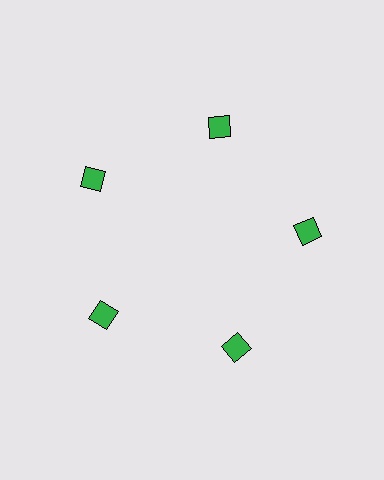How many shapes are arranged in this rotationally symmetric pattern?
There are 5 shapes, arranged in 5 groups of 1.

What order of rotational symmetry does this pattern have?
This pattern has 5-fold rotational symmetry.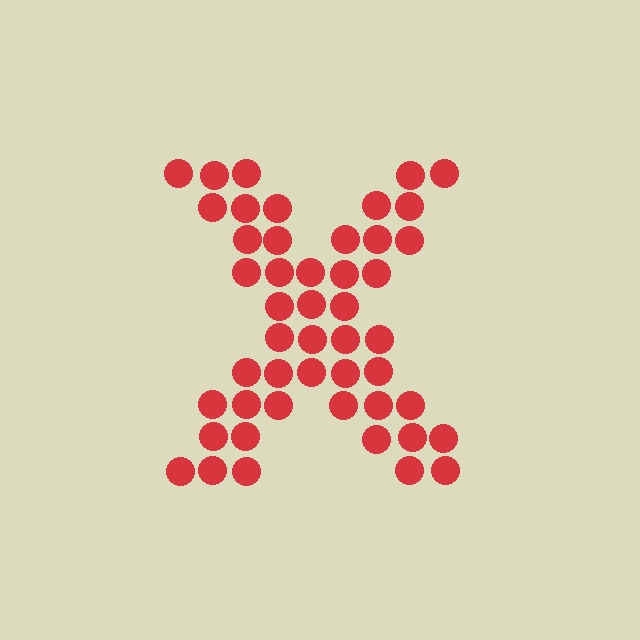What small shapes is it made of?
It is made of small circles.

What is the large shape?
The large shape is the letter X.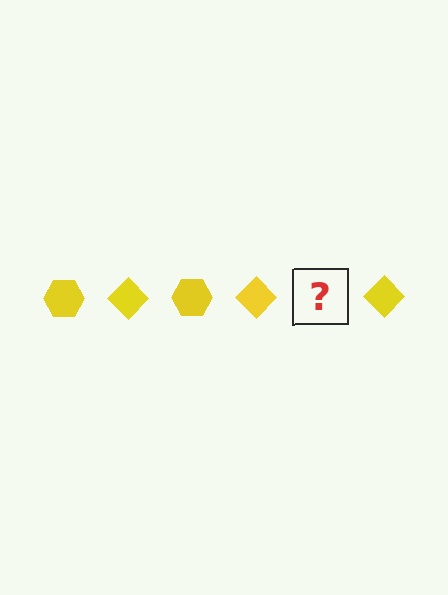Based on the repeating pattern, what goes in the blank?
The blank should be a yellow hexagon.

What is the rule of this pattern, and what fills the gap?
The rule is that the pattern cycles through hexagon, diamond shapes in yellow. The gap should be filled with a yellow hexagon.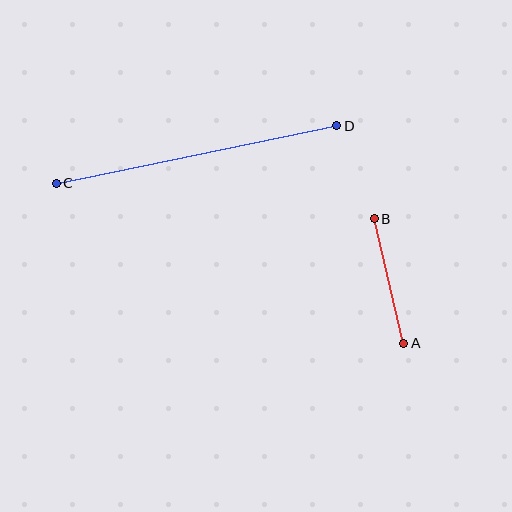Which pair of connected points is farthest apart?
Points C and D are farthest apart.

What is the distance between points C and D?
The distance is approximately 287 pixels.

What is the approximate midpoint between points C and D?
The midpoint is at approximately (197, 154) pixels.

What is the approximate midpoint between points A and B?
The midpoint is at approximately (389, 281) pixels.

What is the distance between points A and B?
The distance is approximately 128 pixels.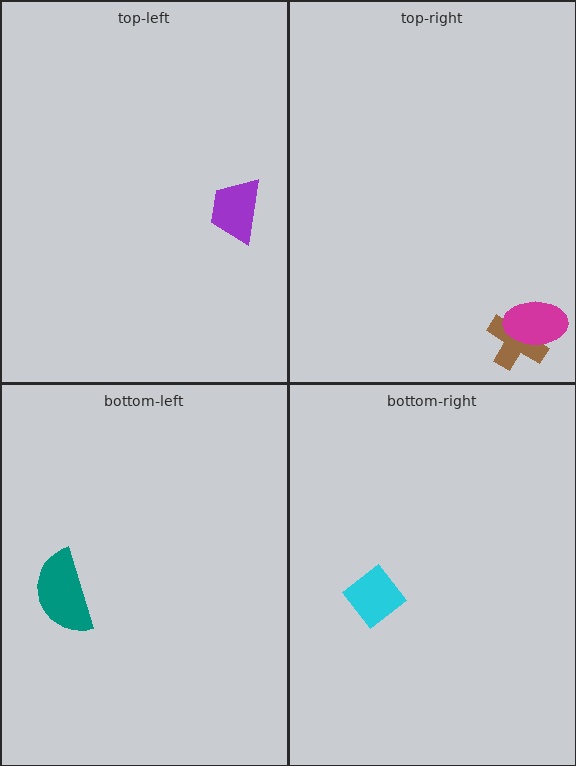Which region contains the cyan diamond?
The bottom-right region.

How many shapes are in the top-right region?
2.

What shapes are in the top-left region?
The purple trapezoid.